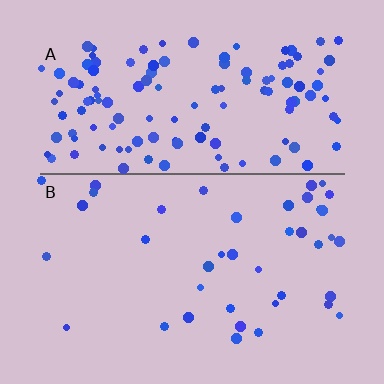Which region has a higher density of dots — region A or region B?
A (the top).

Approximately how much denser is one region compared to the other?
Approximately 3.2× — region A over region B.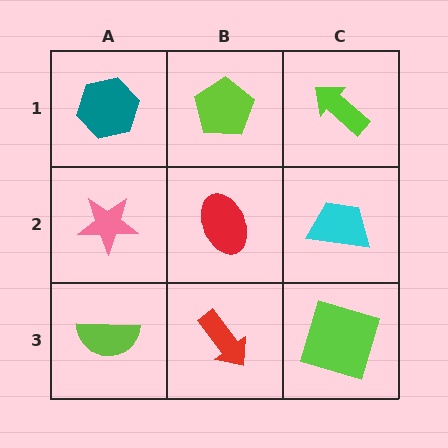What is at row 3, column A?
A lime semicircle.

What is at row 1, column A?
A teal hexagon.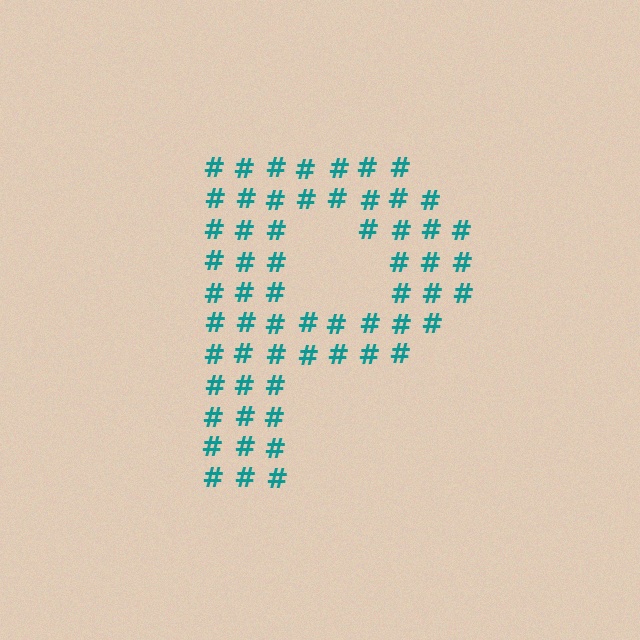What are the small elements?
The small elements are hash symbols.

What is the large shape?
The large shape is the letter P.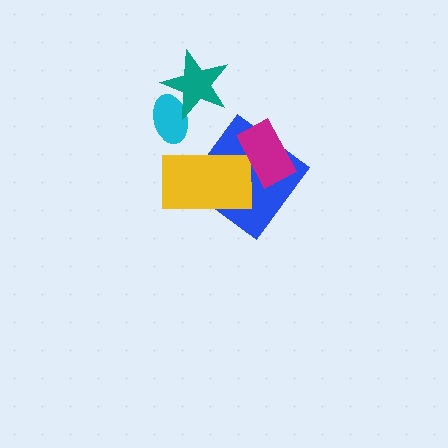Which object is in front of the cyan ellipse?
The teal star is in front of the cyan ellipse.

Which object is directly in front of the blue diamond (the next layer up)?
The yellow rectangle is directly in front of the blue diamond.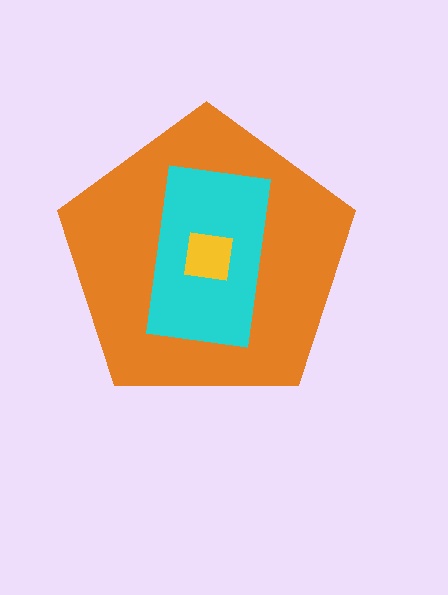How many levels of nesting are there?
3.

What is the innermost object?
The yellow square.